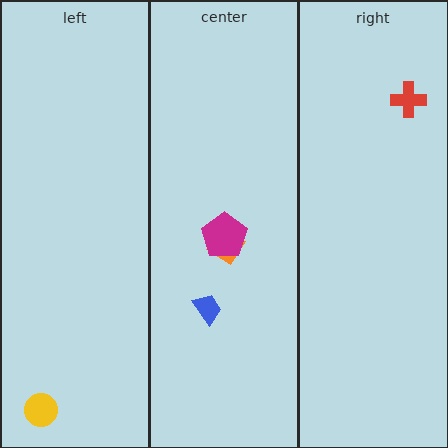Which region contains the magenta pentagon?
The center region.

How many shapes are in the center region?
3.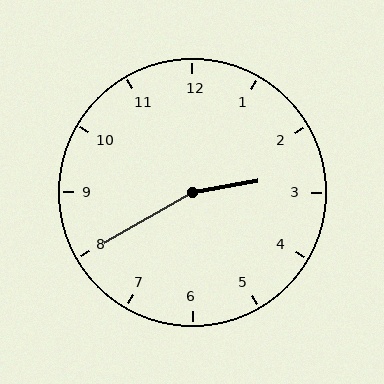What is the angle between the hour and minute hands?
Approximately 160 degrees.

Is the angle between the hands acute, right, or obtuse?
It is obtuse.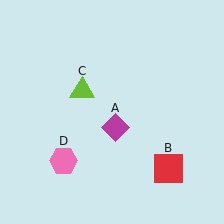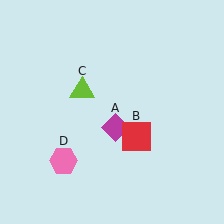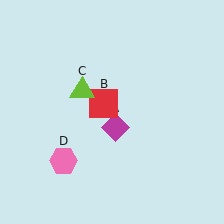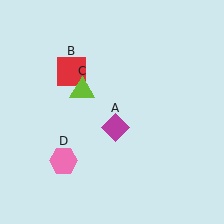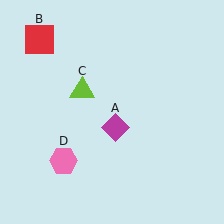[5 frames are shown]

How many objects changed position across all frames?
1 object changed position: red square (object B).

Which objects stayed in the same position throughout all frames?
Magenta diamond (object A) and lime triangle (object C) and pink hexagon (object D) remained stationary.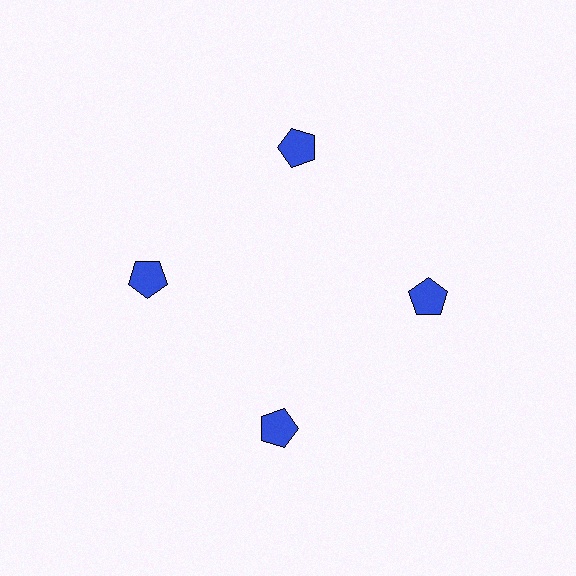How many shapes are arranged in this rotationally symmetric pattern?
There are 4 shapes, arranged in 4 groups of 1.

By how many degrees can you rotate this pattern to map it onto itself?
The pattern maps onto itself every 90 degrees of rotation.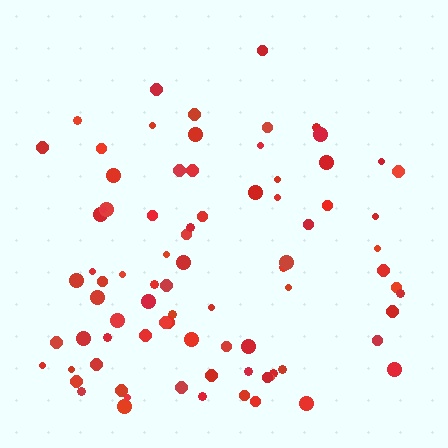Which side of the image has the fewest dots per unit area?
The top.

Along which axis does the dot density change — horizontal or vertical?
Vertical.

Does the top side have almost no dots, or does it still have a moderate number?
Still a moderate number, just noticeably fewer than the bottom.